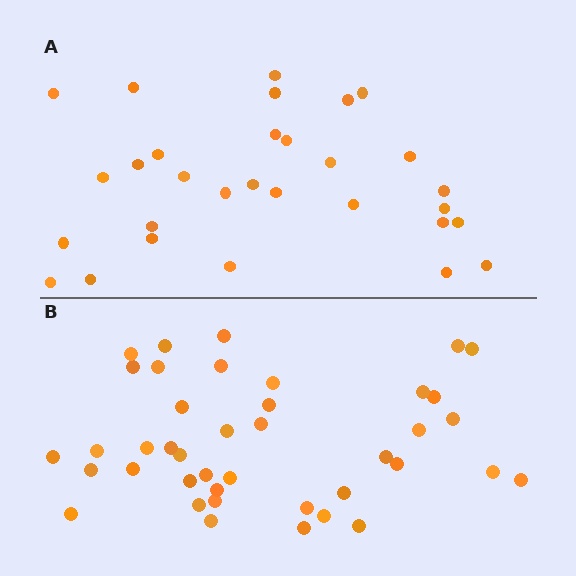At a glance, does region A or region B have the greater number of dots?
Region B (the bottom region) has more dots.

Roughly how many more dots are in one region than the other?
Region B has roughly 12 or so more dots than region A.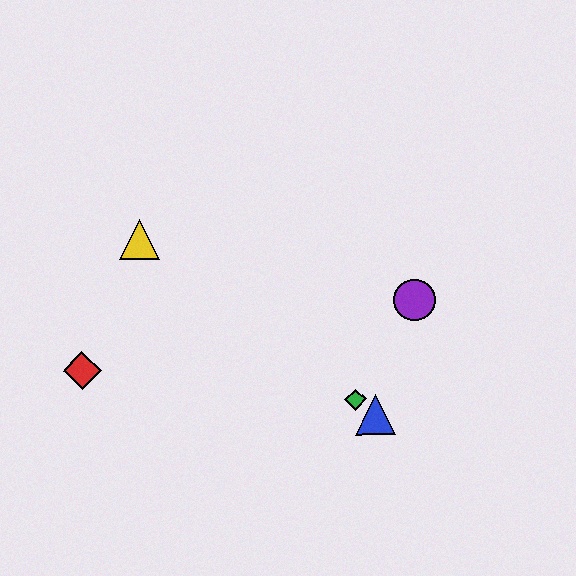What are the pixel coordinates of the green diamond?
The green diamond is at (355, 400).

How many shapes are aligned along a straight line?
3 shapes (the blue triangle, the green diamond, the yellow triangle) are aligned along a straight line.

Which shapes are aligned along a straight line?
The blue triangle, the green diamond, the yellow triangle are aligned along a straight line.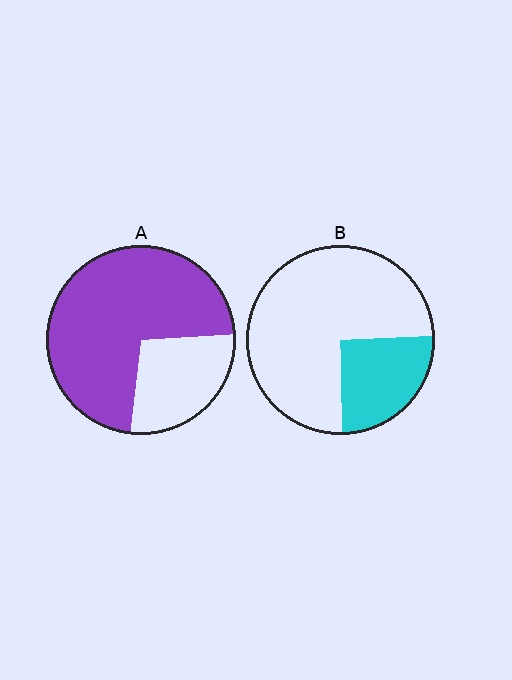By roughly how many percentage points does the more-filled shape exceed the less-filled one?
By roughly 45 percentage points (A over B).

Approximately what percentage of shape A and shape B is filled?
A is approximately 70% and B is approximately 25%.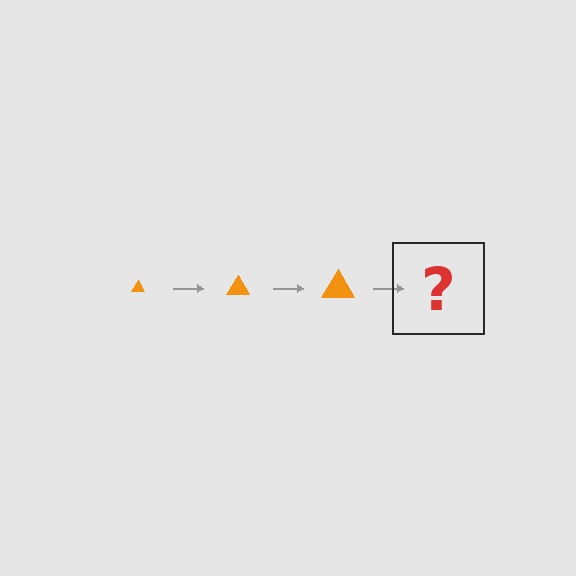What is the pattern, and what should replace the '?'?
The pattern is that the triangle gets progressively larger each step. The '?' should be an orange triangle, larger than the previous one.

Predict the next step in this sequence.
The next step is an orange triangle, larger than the previous one.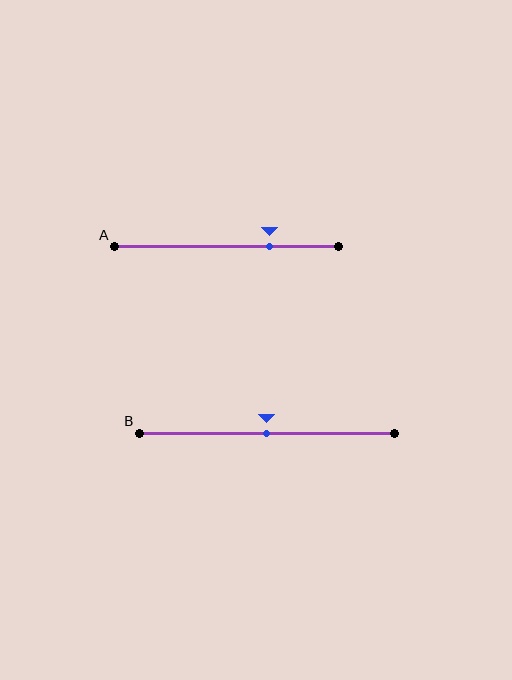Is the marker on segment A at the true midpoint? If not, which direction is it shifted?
No, the marker on segment A is shifted to the right by about 19% of the segment length.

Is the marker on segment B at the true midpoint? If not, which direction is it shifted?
Yes, the marker on segment B is at the true midpoint.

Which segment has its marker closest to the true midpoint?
Segment B has its marker closest to the true midpoint.